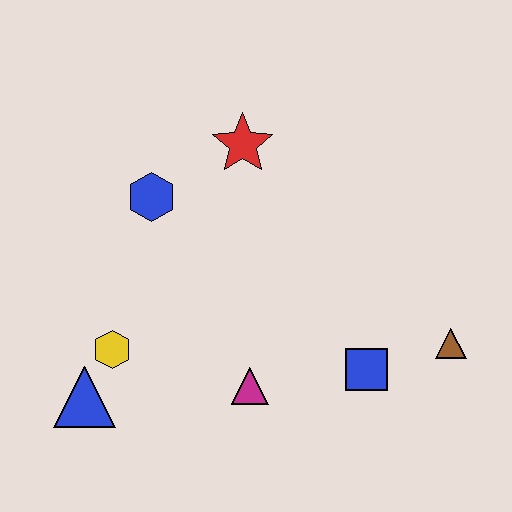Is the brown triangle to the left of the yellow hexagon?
No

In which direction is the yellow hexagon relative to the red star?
The yellow hexagon is below the red star.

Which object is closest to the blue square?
The brown triangle is closest to the blue square.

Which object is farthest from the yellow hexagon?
The brown triangle is farthest from the yellow hexagon.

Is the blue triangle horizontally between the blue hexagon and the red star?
No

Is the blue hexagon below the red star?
Yes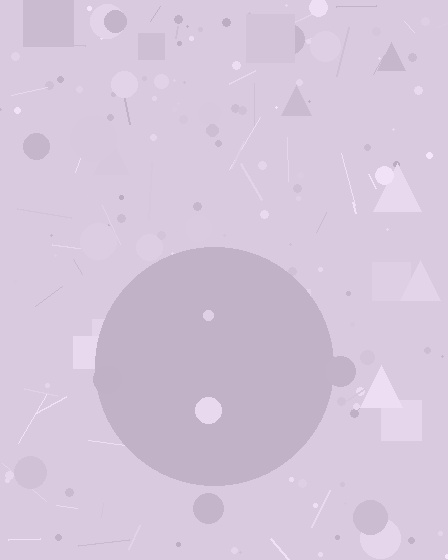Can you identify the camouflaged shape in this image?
The camouflaged shape is a circle.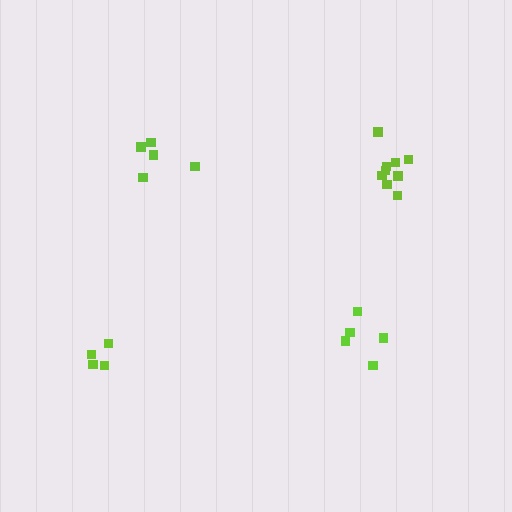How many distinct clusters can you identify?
There are 4 distinct clusters.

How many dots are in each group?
Group 1: 5 dots, Group 2: 9 dots, Group 3: 5 dots, Group 4: 5 dots (24 total).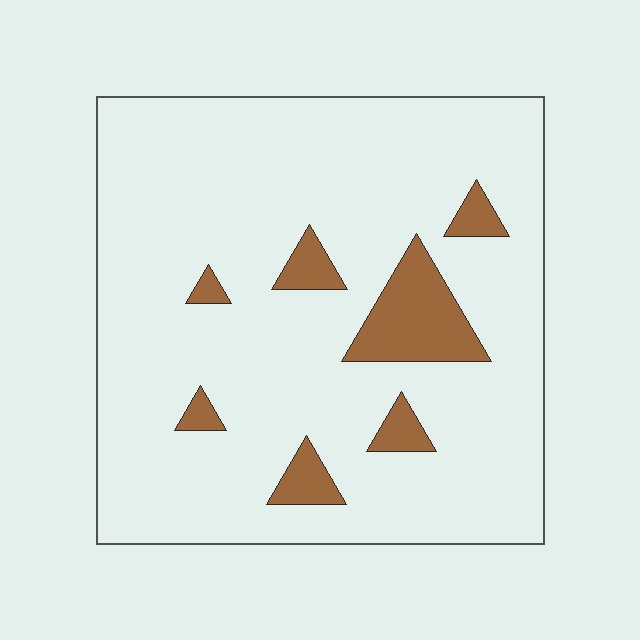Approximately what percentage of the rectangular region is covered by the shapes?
Approximately 10%.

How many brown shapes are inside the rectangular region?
7.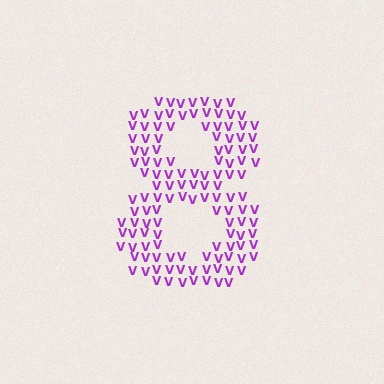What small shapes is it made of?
It is made of small letter V's.